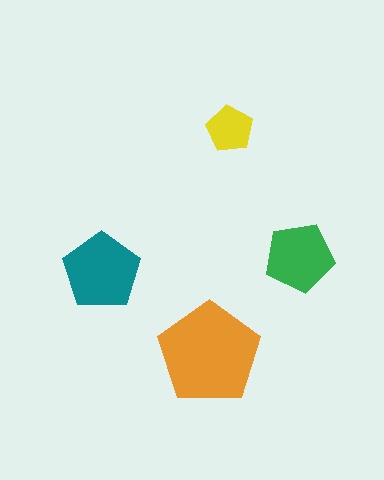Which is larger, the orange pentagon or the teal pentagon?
The orange one.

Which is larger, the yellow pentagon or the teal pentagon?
The teal one.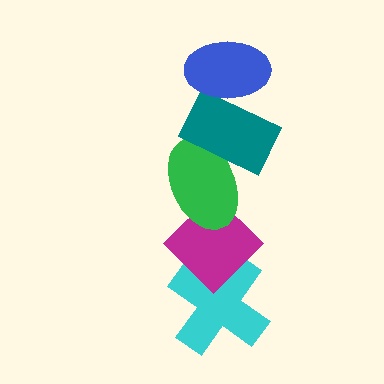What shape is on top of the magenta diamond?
The green ellipse is on top of the magenta diamond.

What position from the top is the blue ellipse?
The blue ellipse is 1st from the top.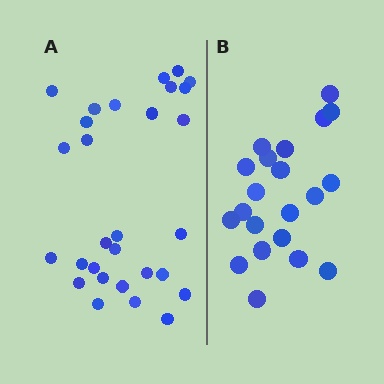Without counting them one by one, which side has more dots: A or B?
Region A (the left region) has more dots.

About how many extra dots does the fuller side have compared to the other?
Region A has roughly 8 or so more dots than region B.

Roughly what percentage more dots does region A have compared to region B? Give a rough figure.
About 40% more.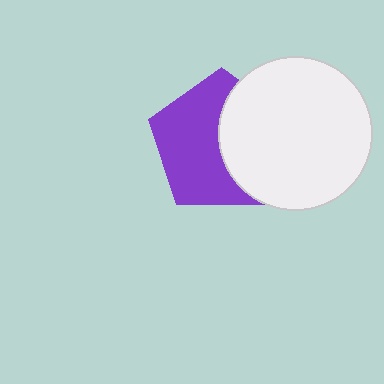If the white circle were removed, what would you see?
You would see the complete purple pentagon.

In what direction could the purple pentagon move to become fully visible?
The purple pentagon could move left. That would shift it out from behind the white circle entirely.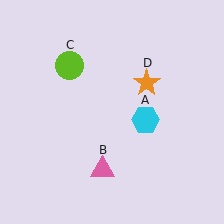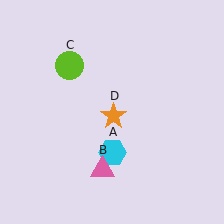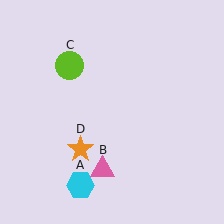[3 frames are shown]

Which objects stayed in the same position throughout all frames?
Pink triangle (object B) and lime circle (object C) remained stationary.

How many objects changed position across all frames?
2 objects changed position: cyan hexagon (object A), orange star (object D).